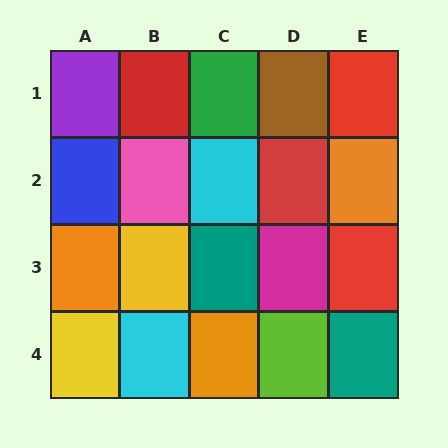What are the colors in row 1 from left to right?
Purple, red, green, brown, red.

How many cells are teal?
2 cells are teal.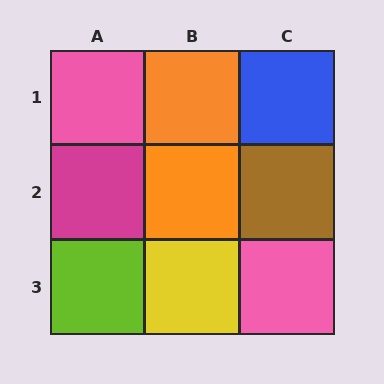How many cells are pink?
2 cells are pink.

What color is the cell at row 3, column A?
Lime.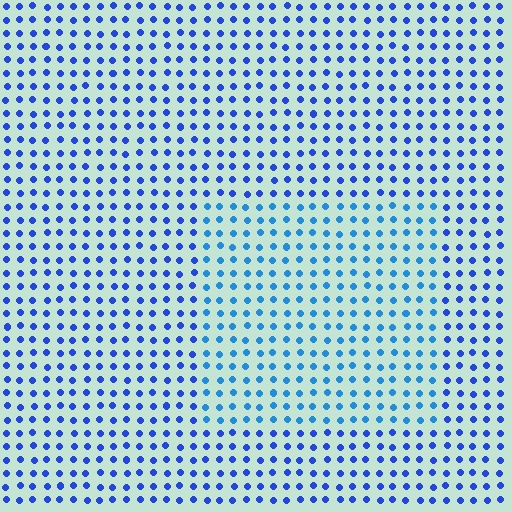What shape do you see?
I see a rectangle.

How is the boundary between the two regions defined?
The boundary is defined purely by a slight shift in hue (about 23 degrees). Spacing, size, and orientation are identical on both sides.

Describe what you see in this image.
The image is filled with small blue elements in a uniform arrangement. A rectangle-shaped region is visible where the elements are tinted to a slightly different hue, forming a subtle color boundary.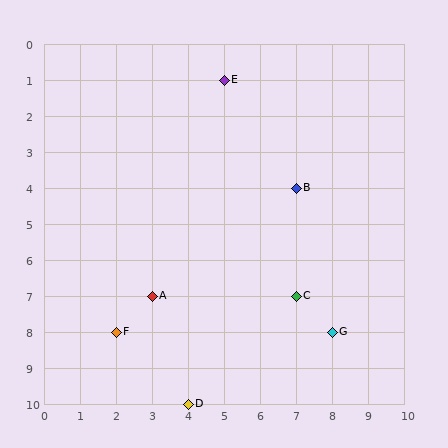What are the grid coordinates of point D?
Point D is at grid coordinates (4, 10).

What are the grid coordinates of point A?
Point A is at grid coordinates (3, 7).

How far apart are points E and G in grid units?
Points E and G are 3 columns and 7 rows apart (about 7.6 grid units diagonally).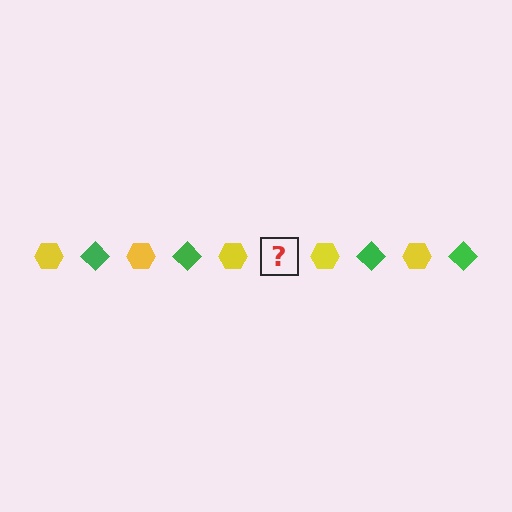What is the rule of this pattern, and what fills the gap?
The rule is that the pattern alternates between yellow hexagon and green diamond. The gap should be filled with a green diamond.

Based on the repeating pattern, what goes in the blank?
The blank should be a green diamond.